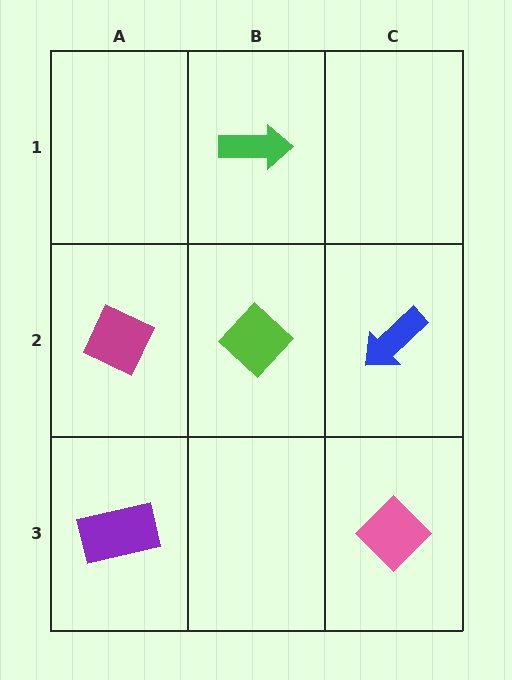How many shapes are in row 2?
3 shapes.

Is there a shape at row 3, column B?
No, that cell is empty.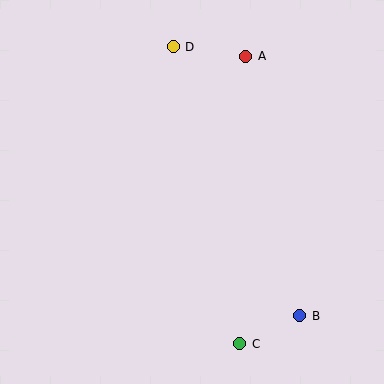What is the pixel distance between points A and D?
The distance between A and D is 73 pixels.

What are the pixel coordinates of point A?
Point A is at (246, 56).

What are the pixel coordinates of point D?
Point D is at (173, 47).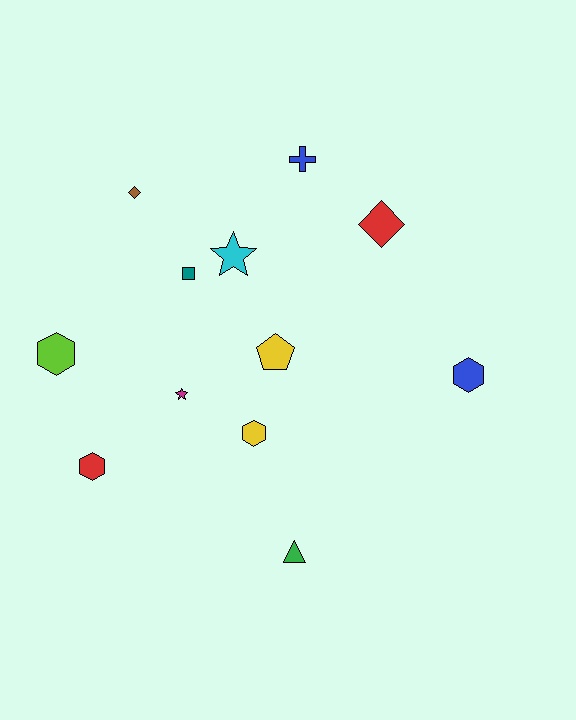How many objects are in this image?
There are 12 objects.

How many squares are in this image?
There is 1 square.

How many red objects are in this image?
There are 2 red objects.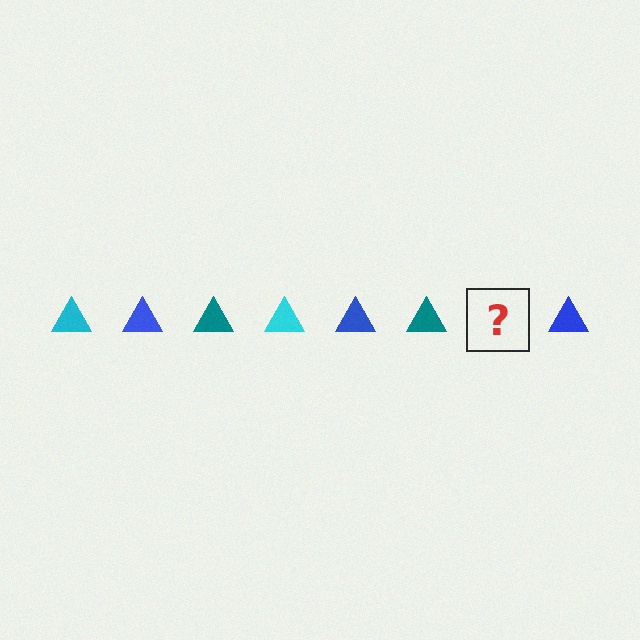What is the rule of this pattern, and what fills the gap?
The rule is that the pattern cycles through cyan, blue, teal triangles. The gap should be filled with a cyan triangle.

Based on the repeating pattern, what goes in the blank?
The blank should be a cyan triangle.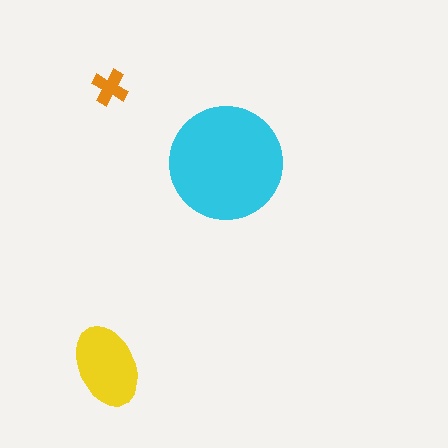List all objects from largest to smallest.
The cyan circle, the yellow ellipse, the orange cross.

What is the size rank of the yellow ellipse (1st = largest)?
2nd.